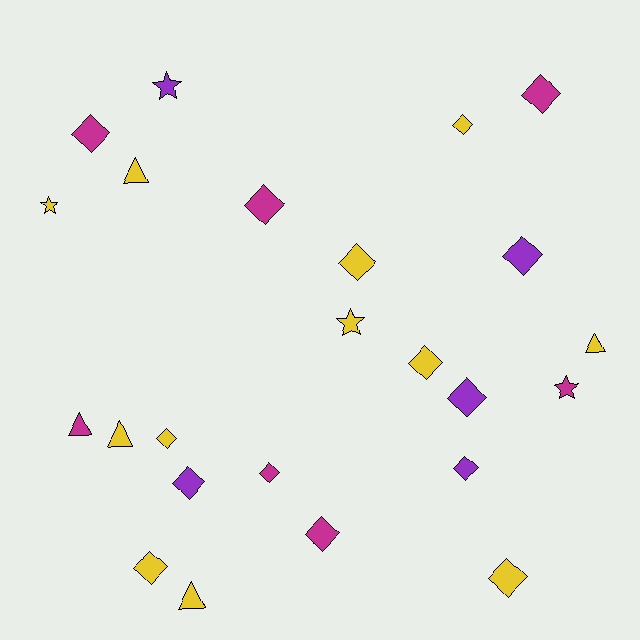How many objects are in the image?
There are 24 objects.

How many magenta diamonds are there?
There are 5 magenta diamonds.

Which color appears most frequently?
Yellow, with 12 objects.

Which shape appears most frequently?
Diamond, with 15 objects.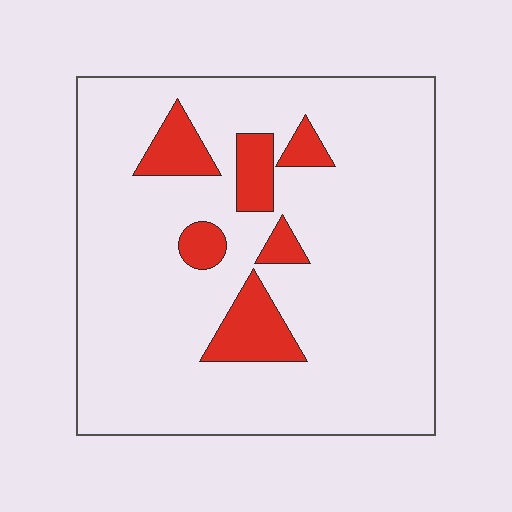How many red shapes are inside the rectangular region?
6.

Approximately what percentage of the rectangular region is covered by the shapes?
Approximately 15%.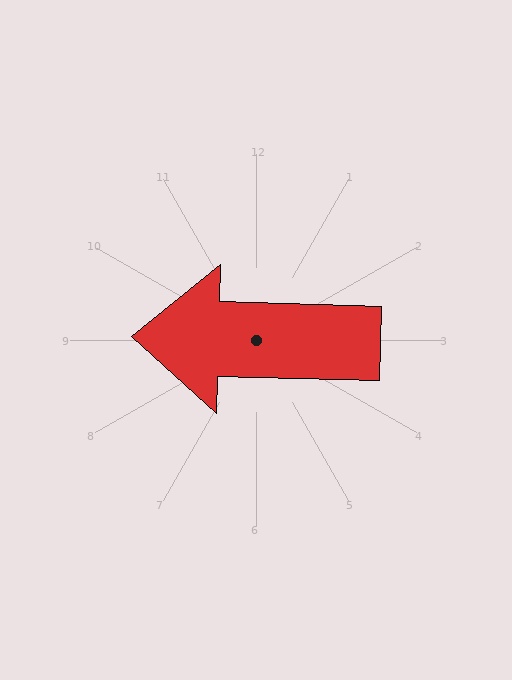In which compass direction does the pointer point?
West.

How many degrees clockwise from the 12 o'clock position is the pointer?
Approximately 272 degrees.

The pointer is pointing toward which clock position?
Roughly 9 o'clock.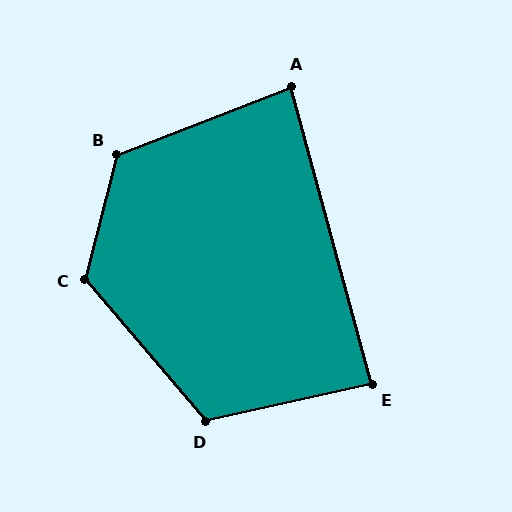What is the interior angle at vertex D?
Approximately 118 degrees (obtuse).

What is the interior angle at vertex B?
Approximately 125 degrees (obtuse).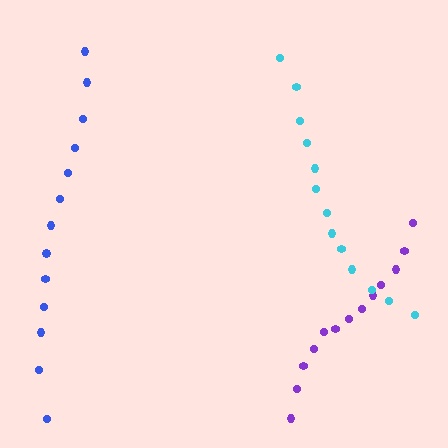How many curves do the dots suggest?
There are 3 distinct paths.